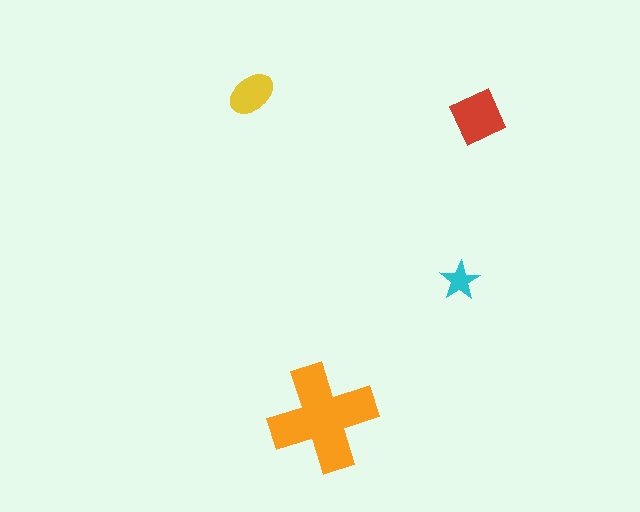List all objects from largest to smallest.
The orange cross, the red diamond, the yellow ellipse, the cyan star.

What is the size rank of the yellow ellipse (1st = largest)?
3rd.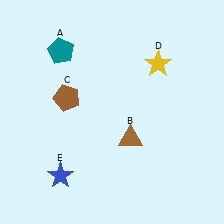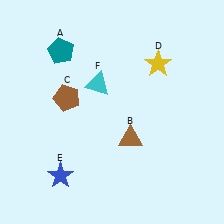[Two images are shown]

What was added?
A cyan triangle (F) was added in Image 2.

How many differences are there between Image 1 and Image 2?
There is 1 difference between the two images.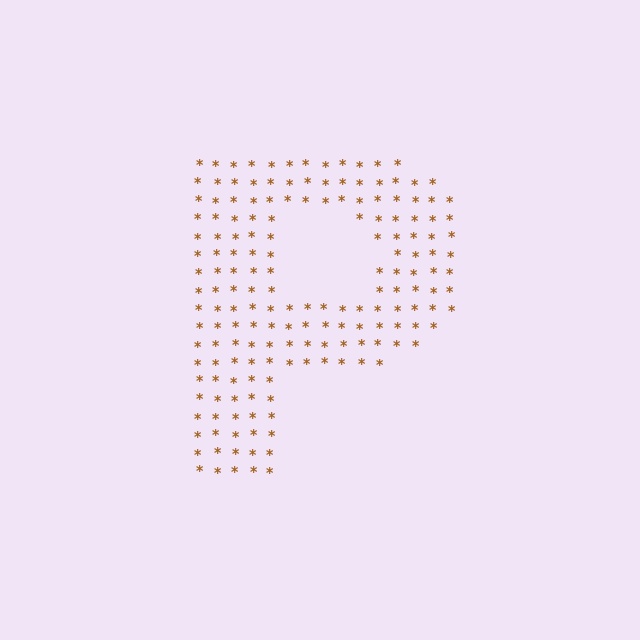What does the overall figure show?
The overall figure shows the letter P.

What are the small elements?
The small elements are asterisks.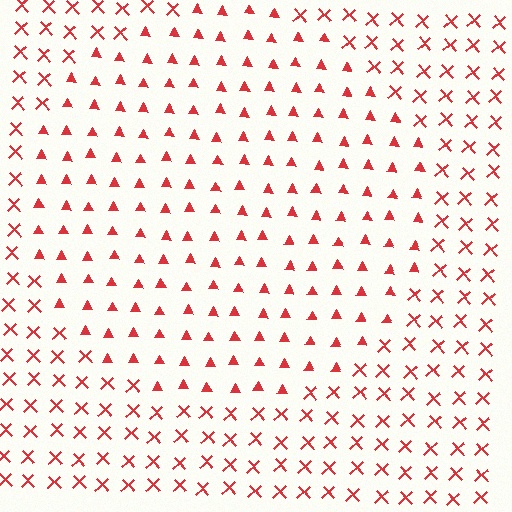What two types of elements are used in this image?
The image uses triangles inside the circle region and X marks outside it.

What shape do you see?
I see a circle.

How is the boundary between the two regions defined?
The boundary is defined by a change in element shape: triangles inside vs. X marks outside. All elements share the same color and spacing.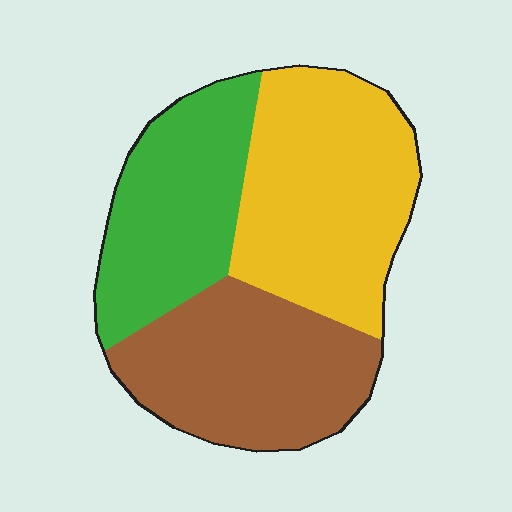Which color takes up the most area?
Yellow, at roughly 40%.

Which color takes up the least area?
Green, at roughly 30%.